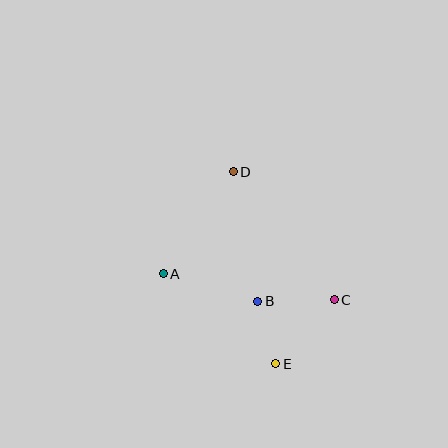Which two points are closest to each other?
Points B and E are closest to each other.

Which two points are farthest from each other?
Points D and E are farthest from each other.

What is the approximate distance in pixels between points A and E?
The distance between A and E is approximately 144 pixels.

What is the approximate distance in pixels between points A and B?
The distance between A and B is approximately 99 pixels.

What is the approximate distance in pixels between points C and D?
The distance between C and D is approximately 163 pixels.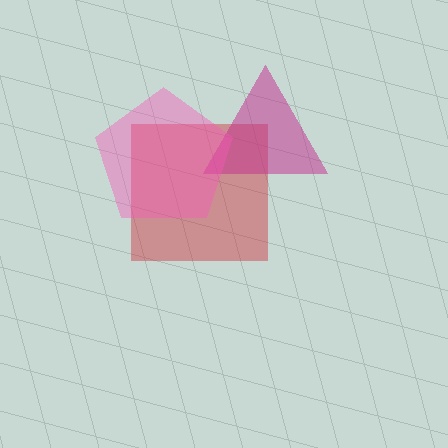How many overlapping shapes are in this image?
There are 3 overlapping shapes in the image.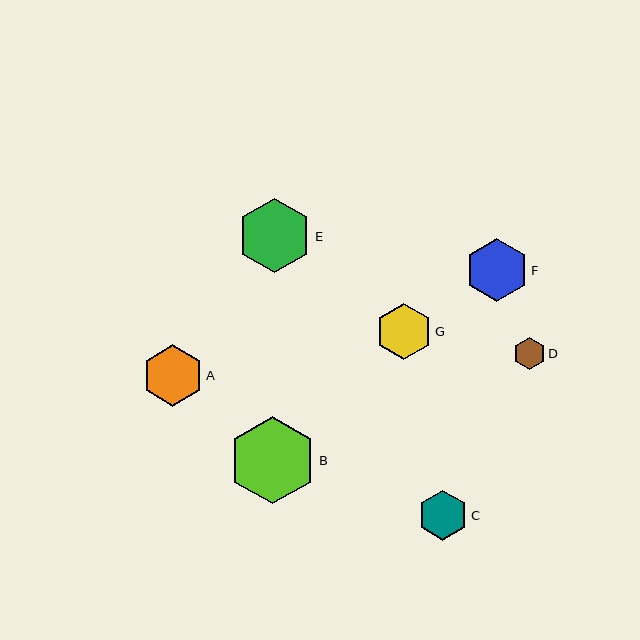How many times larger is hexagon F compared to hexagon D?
Hexagon F is approximately 2.0 times the size of hexagon D.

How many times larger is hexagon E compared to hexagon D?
Hexagon E is approximately 2.4 times the size of hexagon D.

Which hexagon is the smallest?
Hexagon D is the smallest with a size of approximately 32 pixels.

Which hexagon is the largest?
Hexagon B is the largest with a size of approximately 88 pixels.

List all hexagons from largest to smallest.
From largest to smallest: B, E, F, A, G, C, D.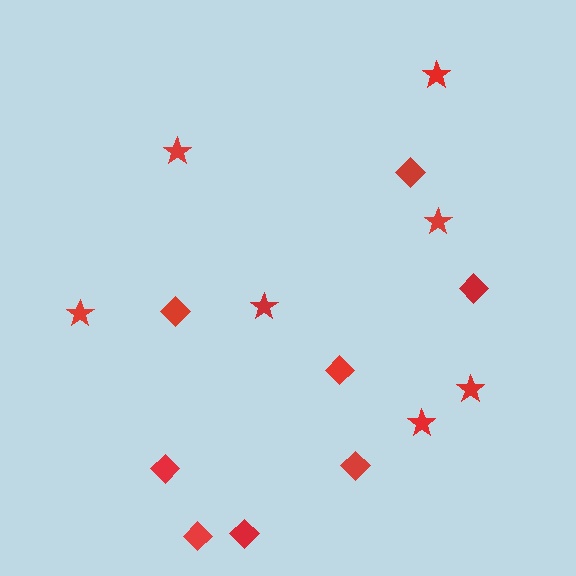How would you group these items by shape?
There are 2 groups: one group of stars (7) and one group of diamonds (8).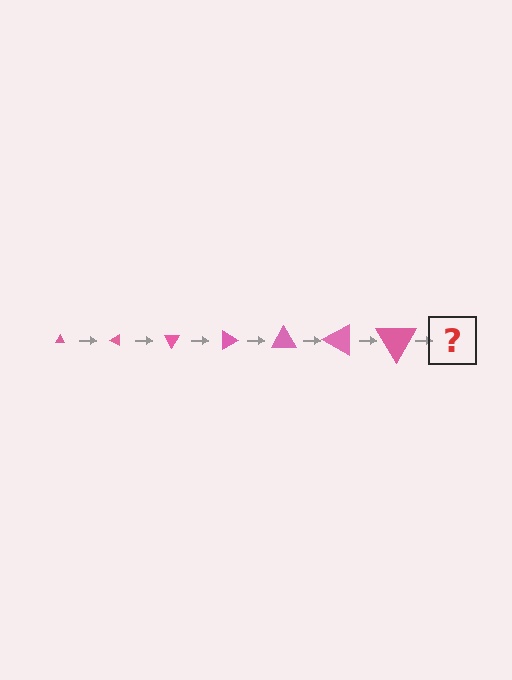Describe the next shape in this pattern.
It should be a triangle, larger than the previous one and rotated 210 degrees from the start.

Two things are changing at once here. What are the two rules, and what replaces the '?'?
The two rules are that the triangle grows larger each step and it rotates 30 degrees each step. The '?' should be a triangle, larger than the previous one and rotated 210 degrees from the start.